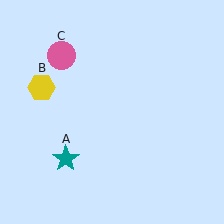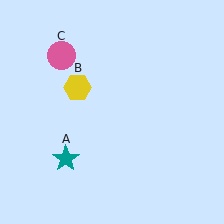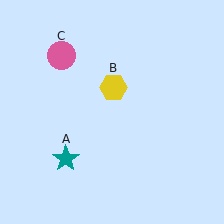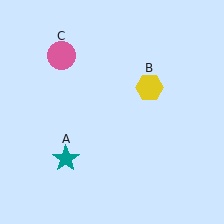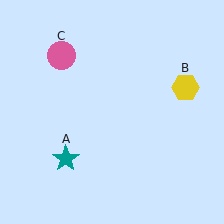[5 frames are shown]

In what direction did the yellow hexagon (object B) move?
The yellow hexagon (object B) moved right.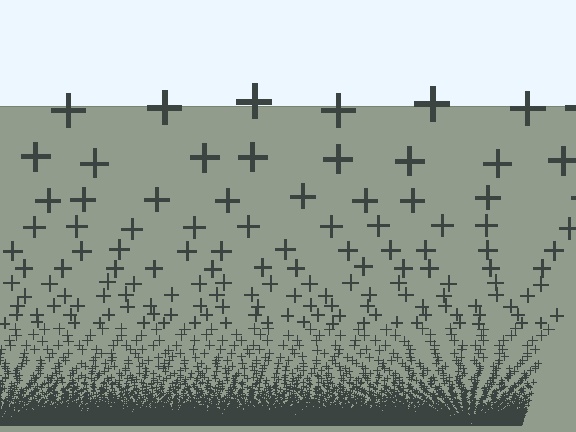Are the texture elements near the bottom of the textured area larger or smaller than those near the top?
Smaller. The gradient is inverted — elements near the bottom are smaller and denser.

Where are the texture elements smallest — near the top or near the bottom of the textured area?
Near the bottom.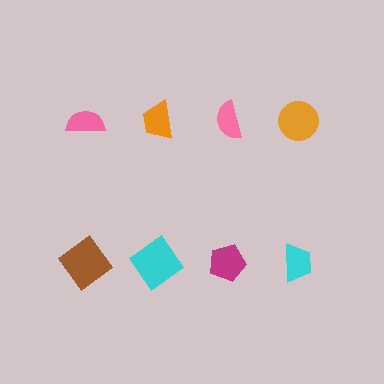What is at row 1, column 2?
An orange trapezoid.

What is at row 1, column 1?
A pink semicircle.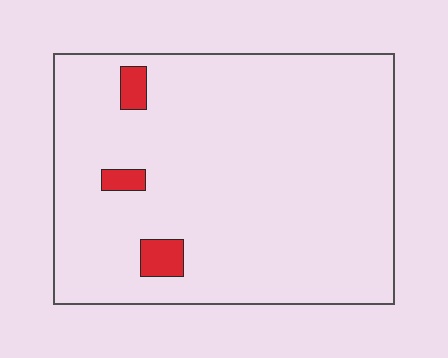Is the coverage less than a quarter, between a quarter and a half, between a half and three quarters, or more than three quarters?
Less than a quarter.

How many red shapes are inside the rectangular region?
3.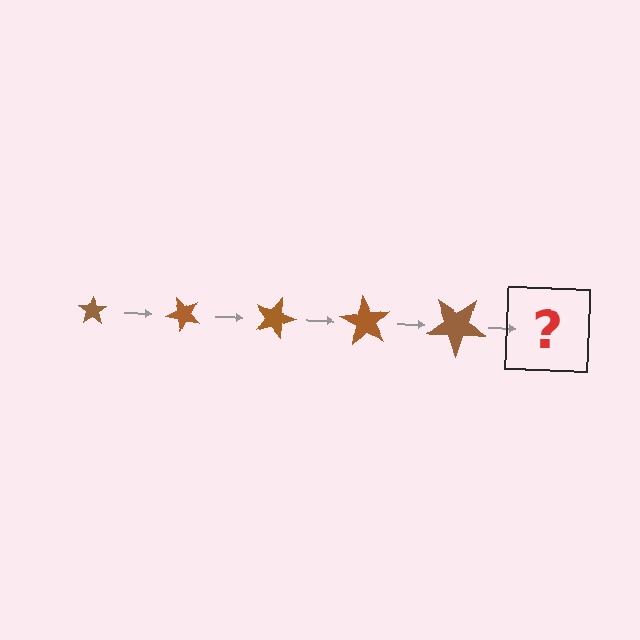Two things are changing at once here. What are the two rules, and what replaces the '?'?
The two rules are that the star grows larger each step and it rotates 45 degrees each step. The '?' should be a star, larger than the previous one and rotated 225 degrees from the start.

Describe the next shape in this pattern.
It should be a star, larger than the previous one and rotated 225 degrees from the start.